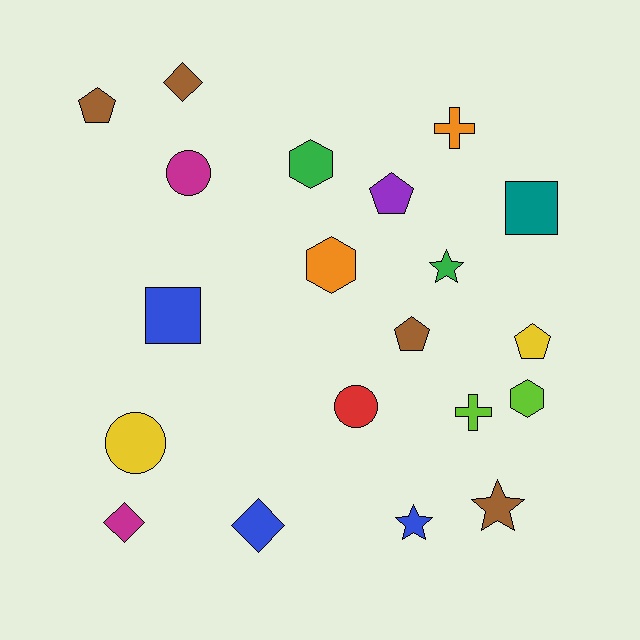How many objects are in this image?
There are 20 objects.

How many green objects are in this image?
There are 2 green objects.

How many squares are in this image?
There are 2 squares.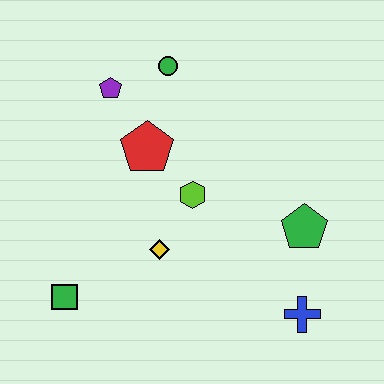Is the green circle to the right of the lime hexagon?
No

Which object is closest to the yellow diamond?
The lime hexagon is closest to the yellow diamond.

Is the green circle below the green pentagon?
No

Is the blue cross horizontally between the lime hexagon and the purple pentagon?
No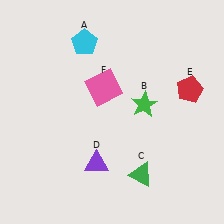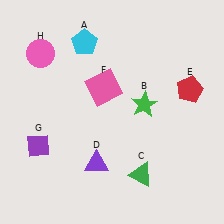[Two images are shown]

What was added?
A purple diamond (G), a pink circle (H) were added in Image 2.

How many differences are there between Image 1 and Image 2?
There are 2 differences between the two images.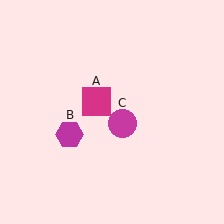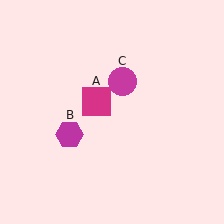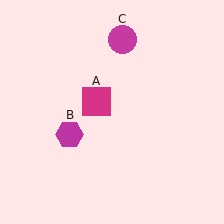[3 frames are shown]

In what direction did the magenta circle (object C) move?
The magenta circle (object C) moved up.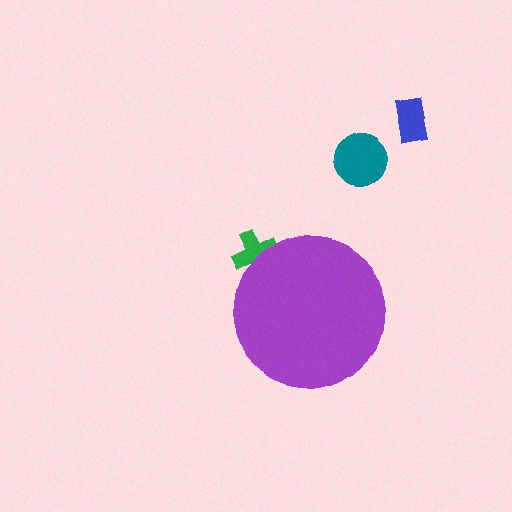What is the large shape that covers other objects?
A purple circle.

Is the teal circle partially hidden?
No, the teal circle is fully visible.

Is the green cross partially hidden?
Yes, the green cross is partially hidden behind the purple circle.